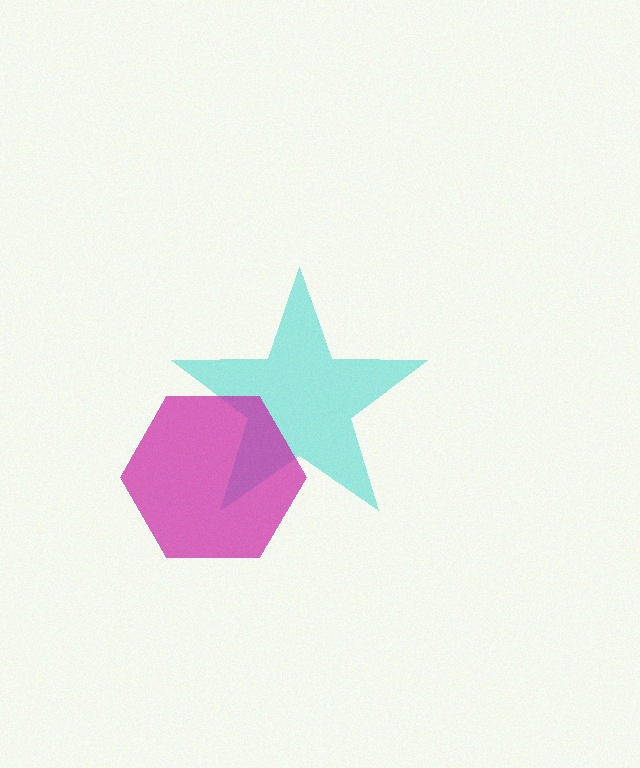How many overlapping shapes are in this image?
There are 2 overlapping shapes in the image.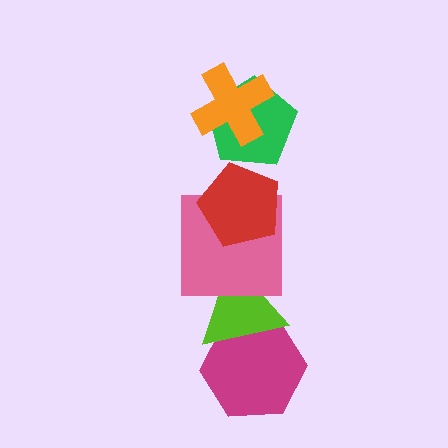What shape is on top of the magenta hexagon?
The lime triangle is on top of the magenta hexagon.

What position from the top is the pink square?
The pink square is 4th from the top.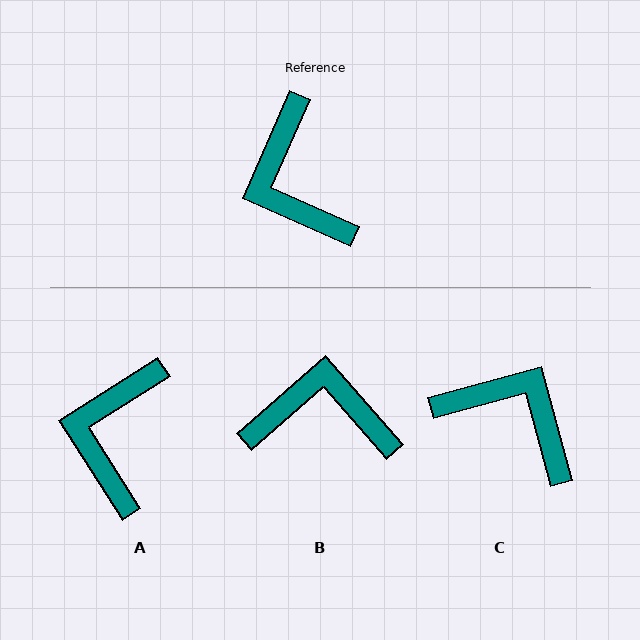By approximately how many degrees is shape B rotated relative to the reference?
Approximately 115 degrees clockwise.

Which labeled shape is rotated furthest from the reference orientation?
C, about 141 degrees away.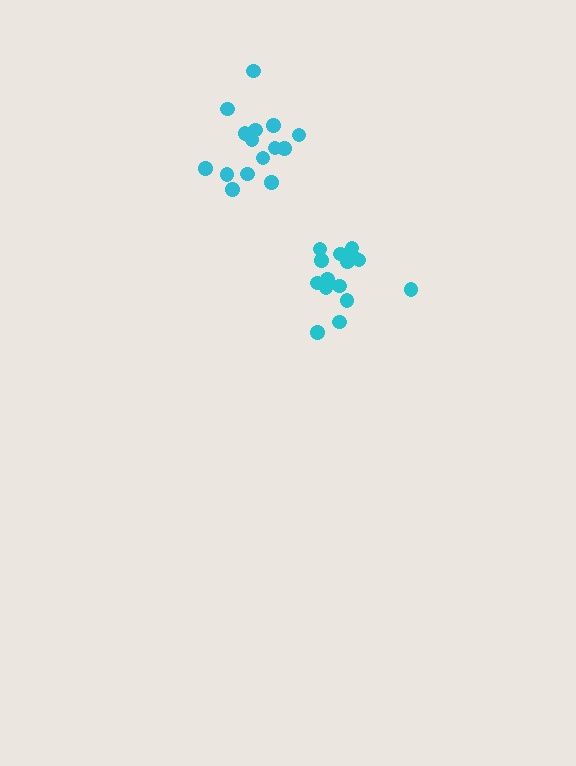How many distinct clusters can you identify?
There are 2 distinct clusters.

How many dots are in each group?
Group 1: 15 dots, Group 2: 15 dots (30 total).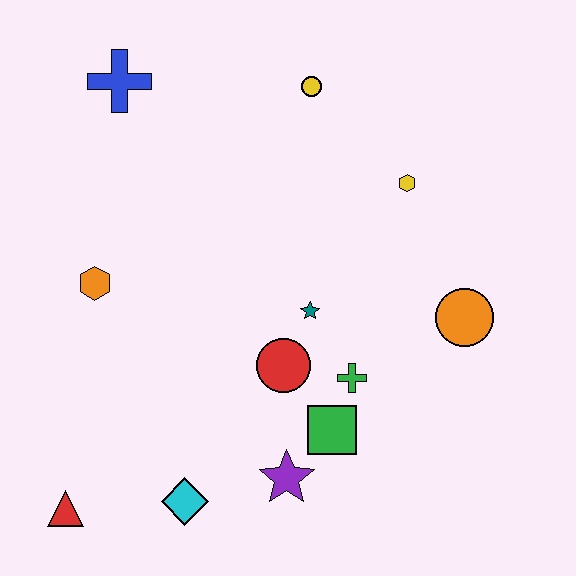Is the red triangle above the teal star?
No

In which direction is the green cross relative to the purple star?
The green cross is above the purple star.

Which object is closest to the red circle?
The teal star is closest to the red circle.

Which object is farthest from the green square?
The blue cross is farthest from the green square.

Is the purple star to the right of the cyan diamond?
Yes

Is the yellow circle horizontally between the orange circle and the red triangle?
Yes